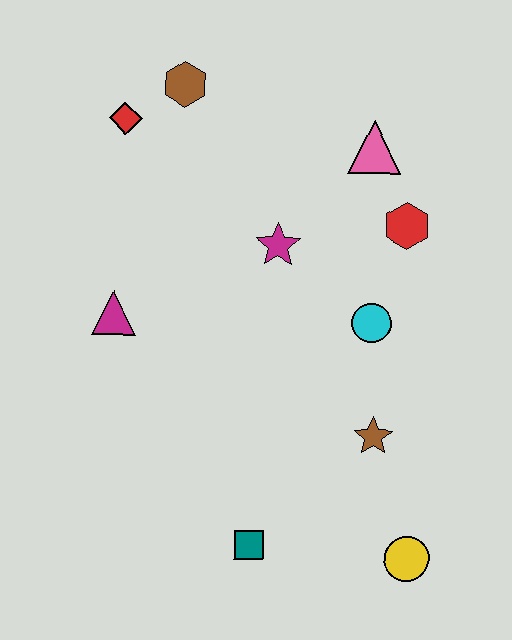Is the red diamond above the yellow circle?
Yes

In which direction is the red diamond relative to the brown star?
The red diamond is above the brown star.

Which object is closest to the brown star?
The cyan circle is closest to the brown star.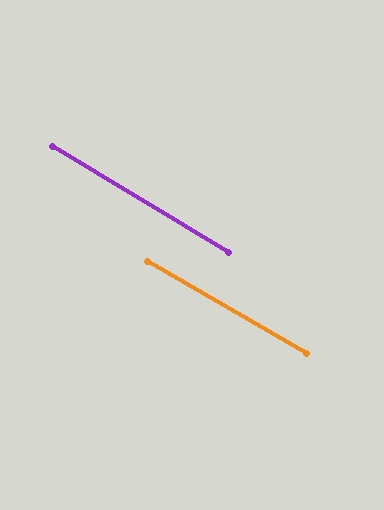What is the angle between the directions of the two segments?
Approximately 1 degree.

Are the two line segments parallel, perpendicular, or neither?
Parallel — their directions differ by only 0.9°.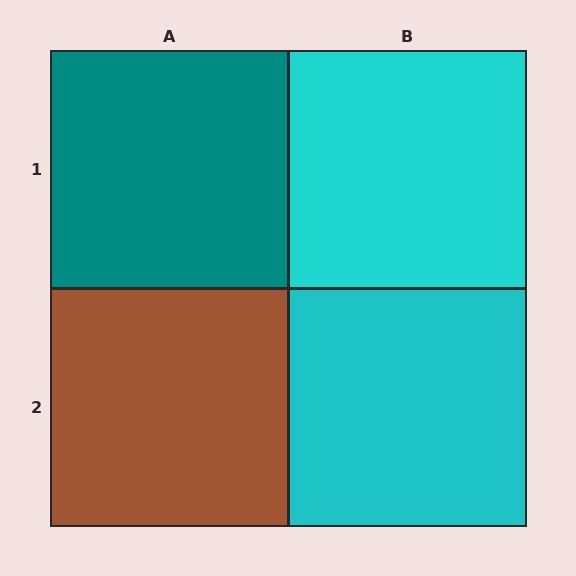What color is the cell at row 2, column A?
Brown.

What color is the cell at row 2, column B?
Cyan.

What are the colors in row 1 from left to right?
Teal, cyan.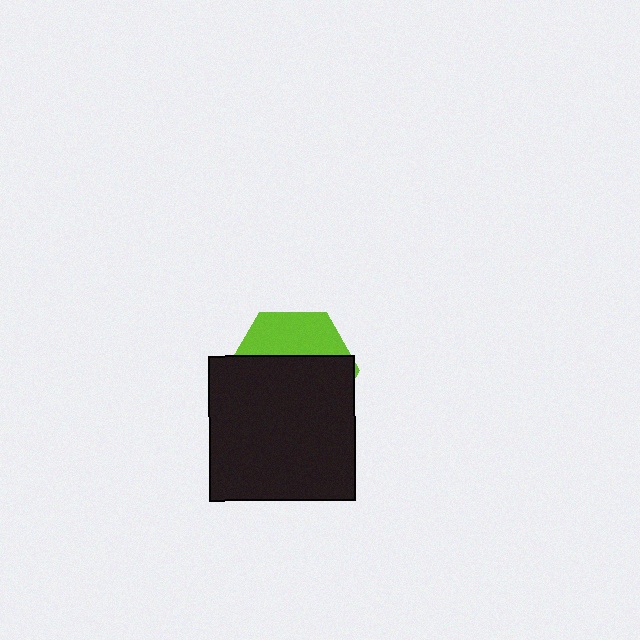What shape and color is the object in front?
The object in front is a black square.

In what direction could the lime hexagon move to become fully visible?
The lime hexagon could move up. That would shift it out from behind the black square entirely.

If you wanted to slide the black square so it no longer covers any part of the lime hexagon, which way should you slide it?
Slide it down — that is the most direct way to separate the two shapes.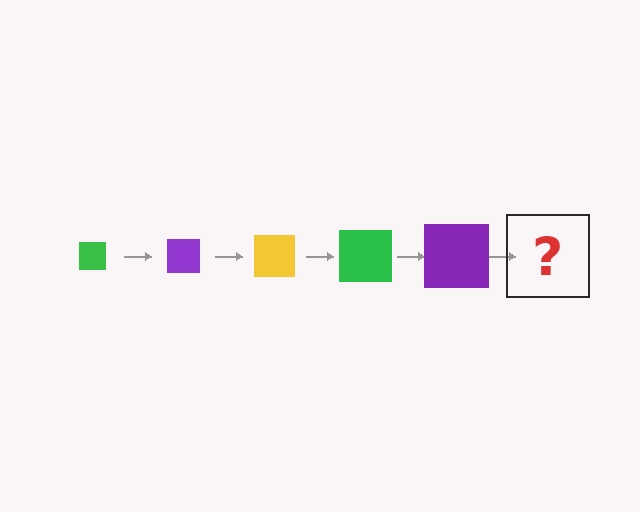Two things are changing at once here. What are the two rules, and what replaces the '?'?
The two rules are that the square grows larger each step and the color cycles through green, purple, and yellow. The '?' should be a yellow square, larger than the previous one.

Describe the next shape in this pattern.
It should be a yellow square, larger than the previous one.